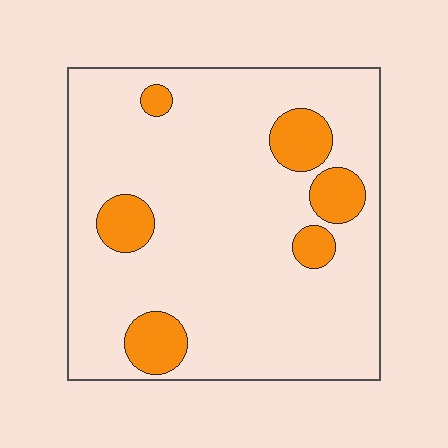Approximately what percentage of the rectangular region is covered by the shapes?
Approximately 15%.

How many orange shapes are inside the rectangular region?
6.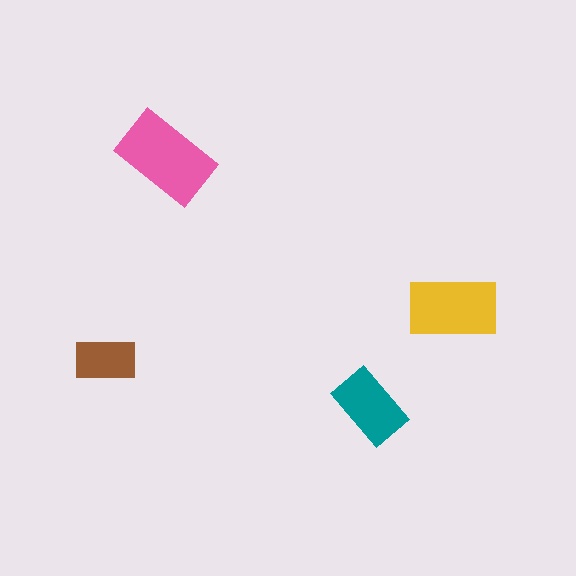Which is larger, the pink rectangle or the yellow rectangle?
The pink one.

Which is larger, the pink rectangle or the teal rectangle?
The pink one.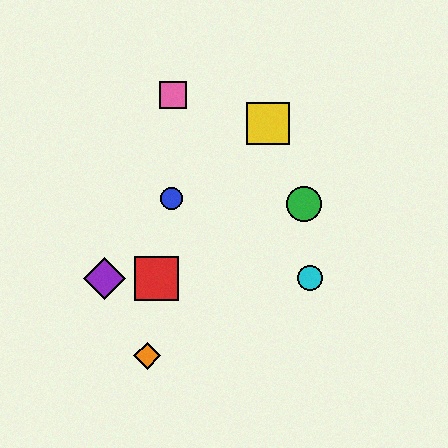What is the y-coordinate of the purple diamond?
The purple diamond is at y≈278.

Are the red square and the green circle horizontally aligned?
No, the red square is at y≈278 and the green circle is at y≈204.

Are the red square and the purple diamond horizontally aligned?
Yes, both are at y≈278.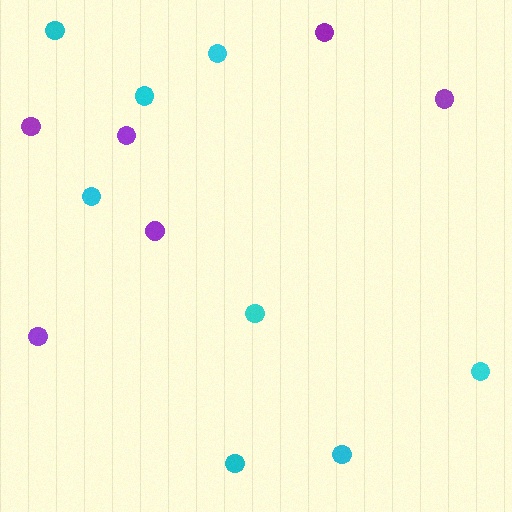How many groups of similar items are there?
There are 2 groups: one group of purple circles (6) and one group of cyan circles (8).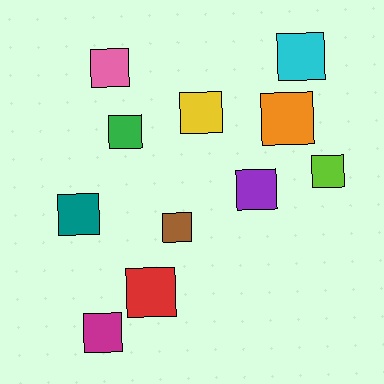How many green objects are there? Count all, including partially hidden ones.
There is 1 green object.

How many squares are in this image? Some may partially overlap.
There are 11 squares.